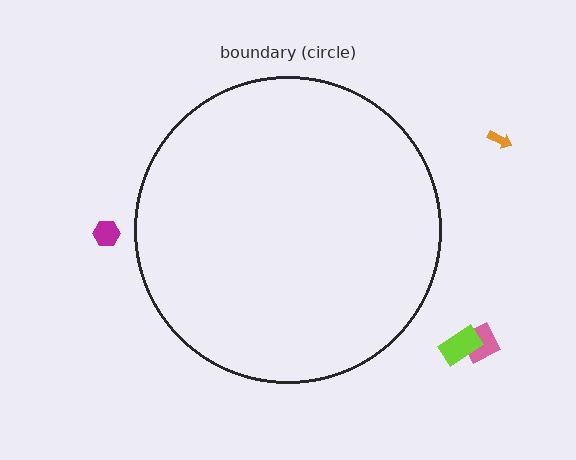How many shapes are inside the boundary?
0 inside, 4 outside.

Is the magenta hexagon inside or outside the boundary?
Outside.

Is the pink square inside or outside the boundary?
Outside.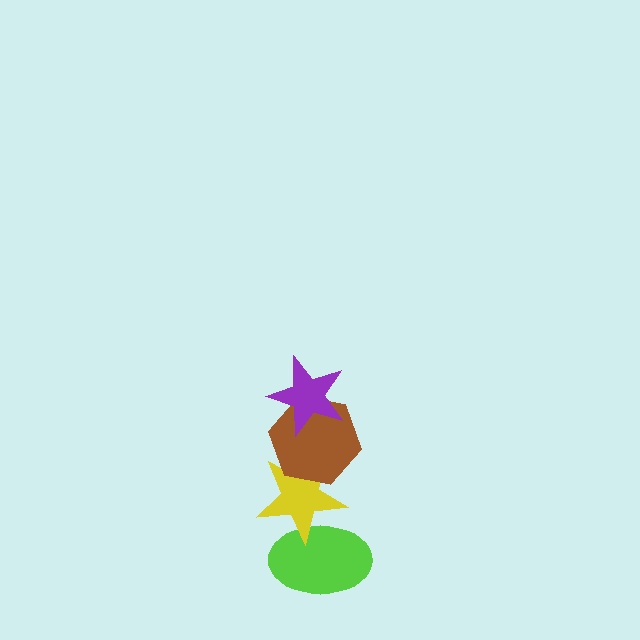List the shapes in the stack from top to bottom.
From top to bottom: the purple star, the brown hexagon, the yellow star, the lime ellipse.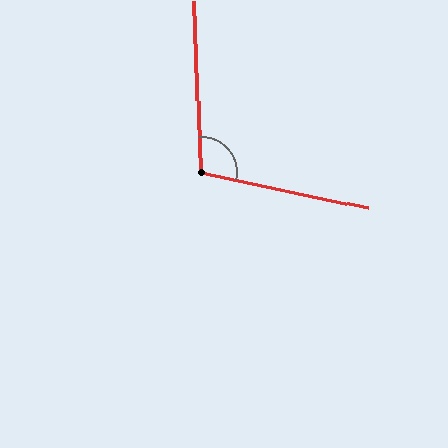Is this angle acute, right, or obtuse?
It is obtuse.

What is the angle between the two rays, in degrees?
Approximately 104 degrees.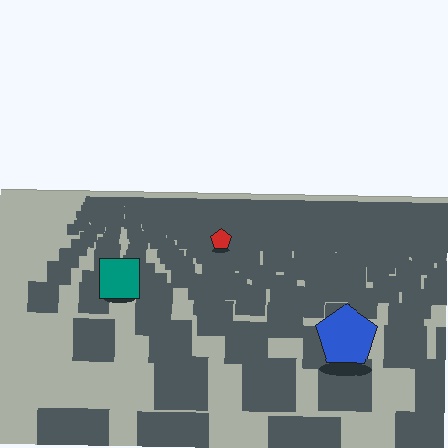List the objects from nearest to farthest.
From nearest to farthest: the blue pentagon, the teal square, the red pentagon.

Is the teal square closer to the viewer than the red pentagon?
Yes. The teal square is closer — you can tell from the texture gradient: the ground texture is coarser near it.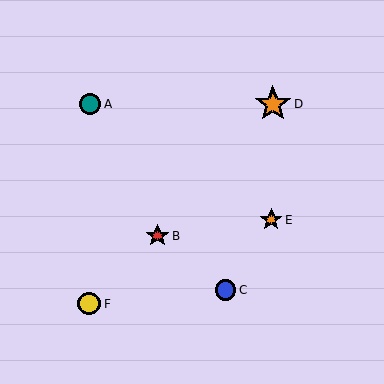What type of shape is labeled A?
Shape A is a teal circle.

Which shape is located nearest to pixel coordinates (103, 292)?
The yellow circle (labeled F) at (89, 304) is nearest to that location.